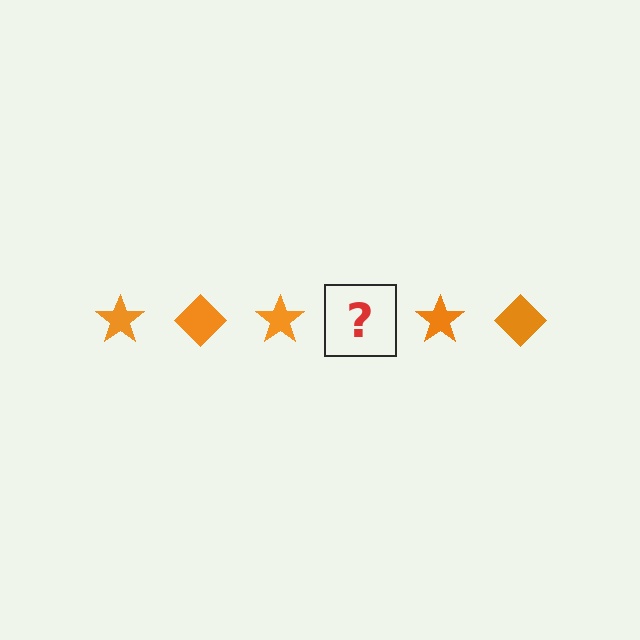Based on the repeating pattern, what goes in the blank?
The blank should be an orange diamond.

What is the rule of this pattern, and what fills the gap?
The rule is that the pattern cycles through star, diamond shapes in orange. The gap should be filled with an orange diamond.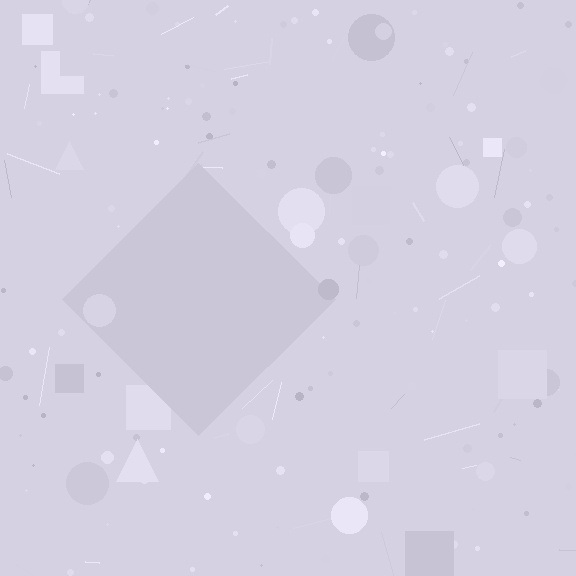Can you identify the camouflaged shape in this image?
The camouflaged shape is a diamond.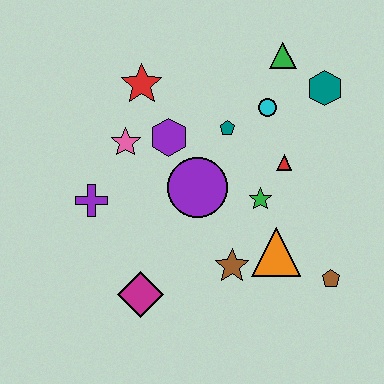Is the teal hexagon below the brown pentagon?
No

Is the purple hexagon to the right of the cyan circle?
No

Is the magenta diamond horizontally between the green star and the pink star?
Yes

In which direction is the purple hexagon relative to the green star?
The purple hexagon is to the left of the green star.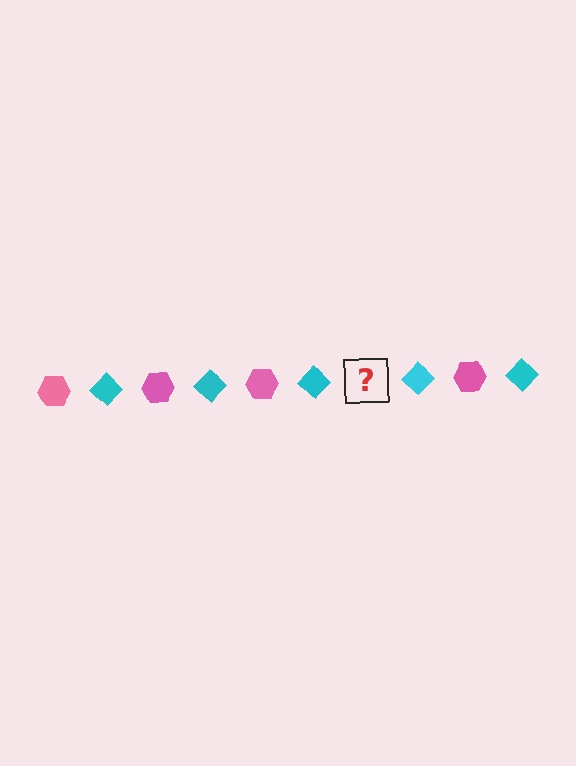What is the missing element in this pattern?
The missing element is a pink hexagon.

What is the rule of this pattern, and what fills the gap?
The rule is that the pattern alternates between pink hexagon and cyan diamond. The gap should be filled with a pink hexagon.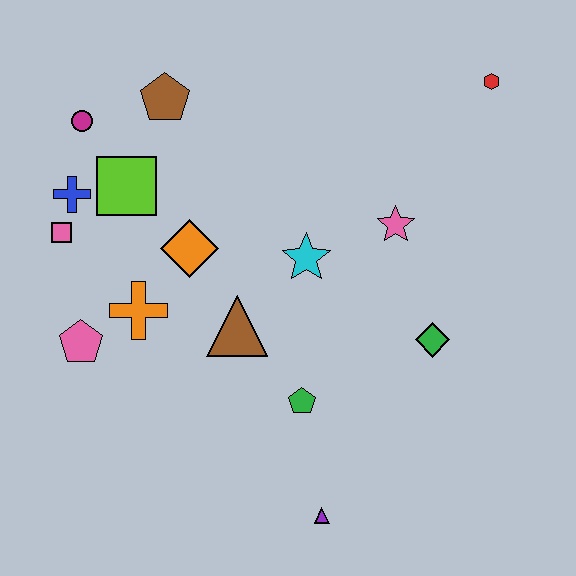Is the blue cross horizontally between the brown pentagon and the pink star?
No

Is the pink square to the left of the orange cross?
Yes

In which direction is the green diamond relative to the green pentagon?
The green diamond is to the right of the green pentagon.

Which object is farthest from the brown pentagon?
The purple triangle is farthest from the brown pentagon.